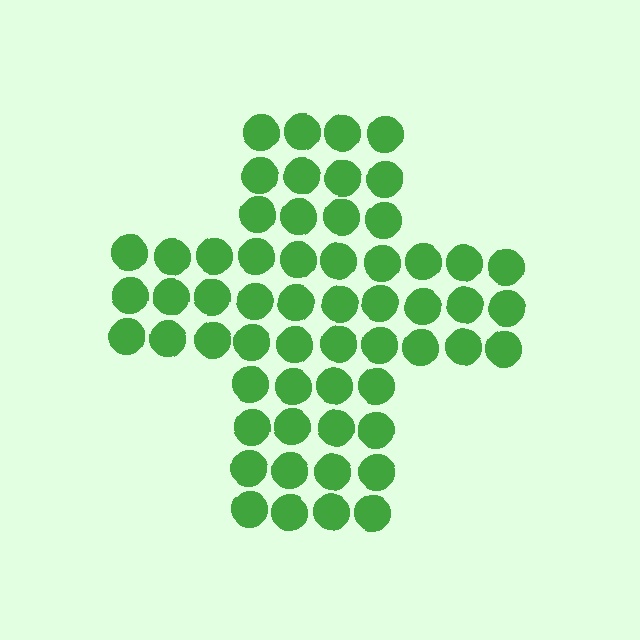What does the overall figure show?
The overall figure shows a cross.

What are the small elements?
The small elements are circles.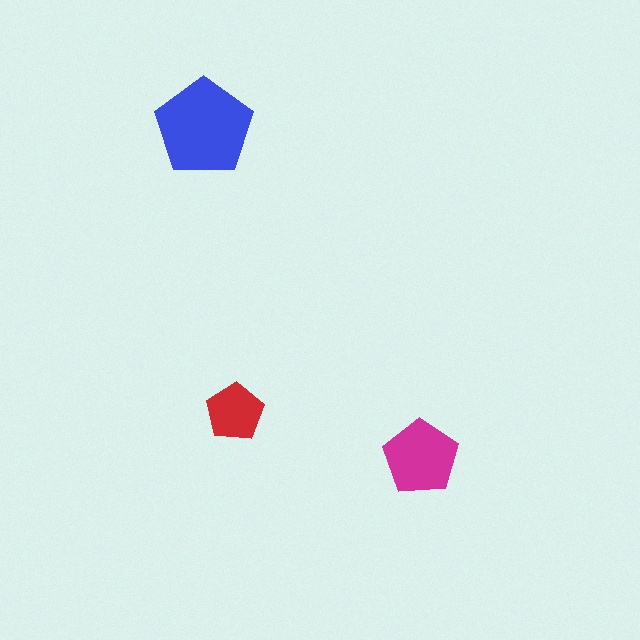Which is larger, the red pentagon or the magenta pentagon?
The magenta one.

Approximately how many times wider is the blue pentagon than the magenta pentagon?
About 1.5 times wider.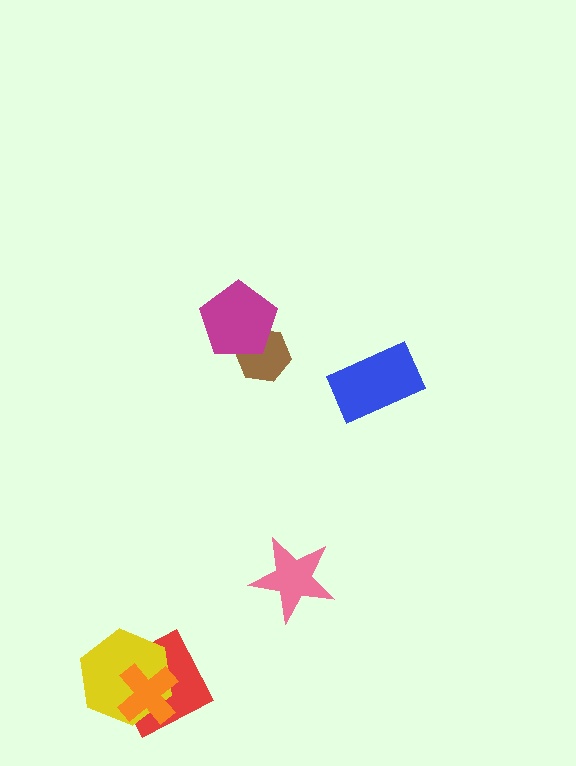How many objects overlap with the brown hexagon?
1 object overlaps with the brown hexagon.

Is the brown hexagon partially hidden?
Yes, it is partially covered by another shape.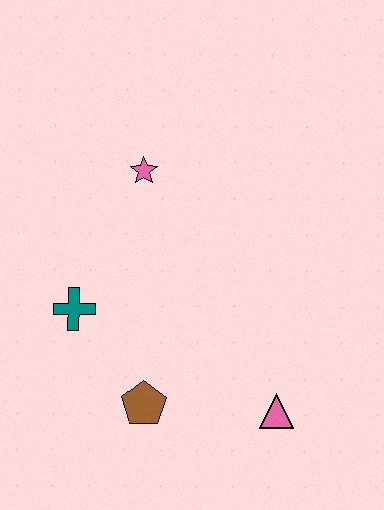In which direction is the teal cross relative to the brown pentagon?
The teal cross is above the brown pentagon.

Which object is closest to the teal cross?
The brown pentagon is closest to the teal cross.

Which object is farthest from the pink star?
The pink triangle is farthest from the pink star.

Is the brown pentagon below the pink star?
Yes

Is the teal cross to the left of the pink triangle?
Yes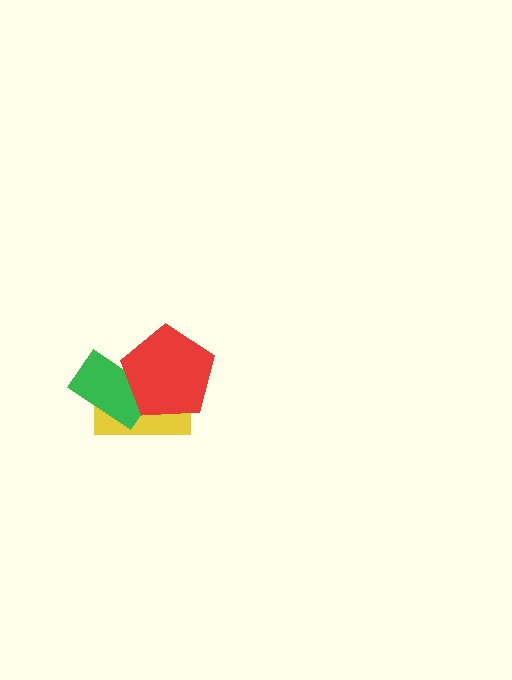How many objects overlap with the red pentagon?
2 objects overlap with the red pentagon.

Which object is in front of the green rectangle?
The red pentagon is in front of the green rectangle.